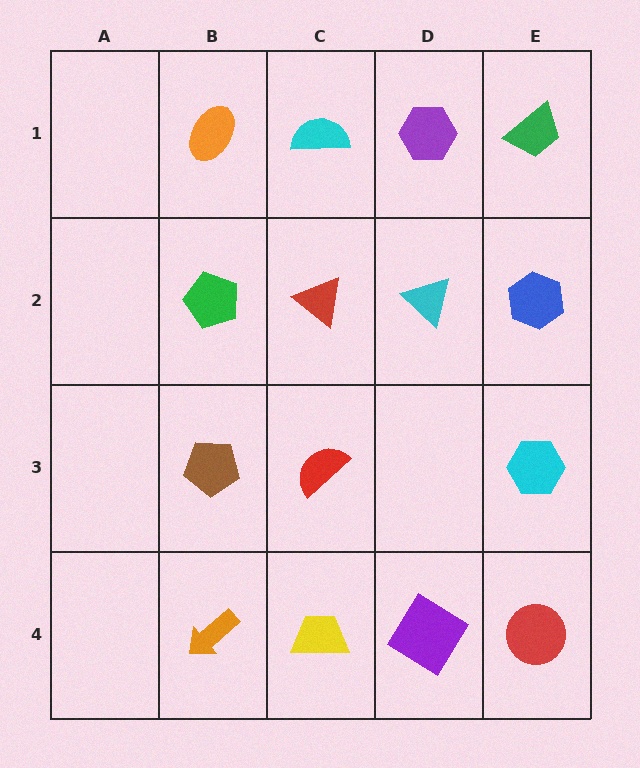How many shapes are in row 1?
4 shapes.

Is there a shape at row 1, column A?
No, that cell is empty.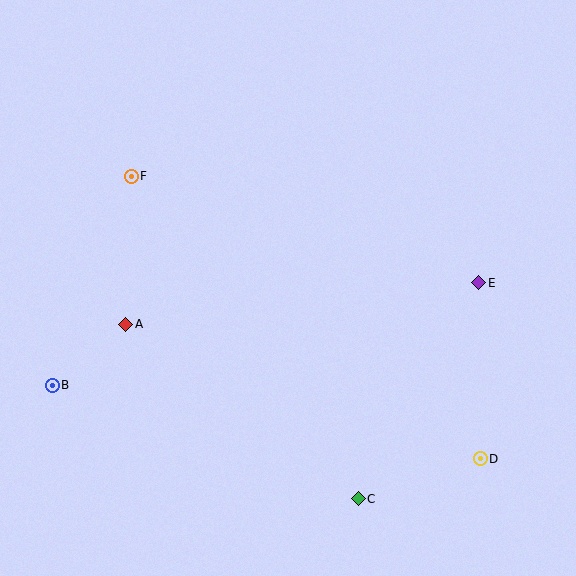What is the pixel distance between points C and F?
The distance between C and F is 395 pixels.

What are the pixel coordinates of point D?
Point D is at (480, 459).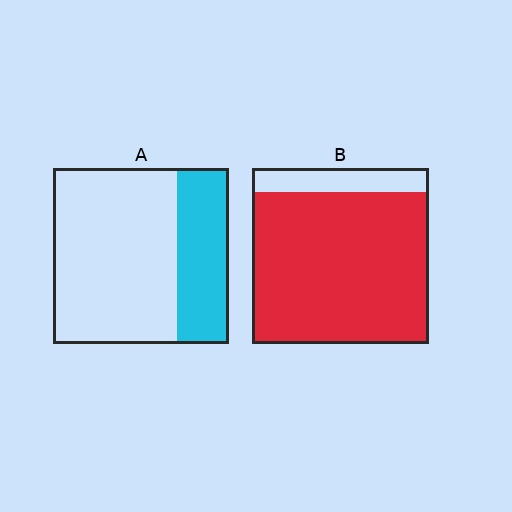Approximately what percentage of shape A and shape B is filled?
A is approximately 30% and B is approximately 85%.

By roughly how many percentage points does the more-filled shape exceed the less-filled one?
By roughly 55 percentage points (B over A).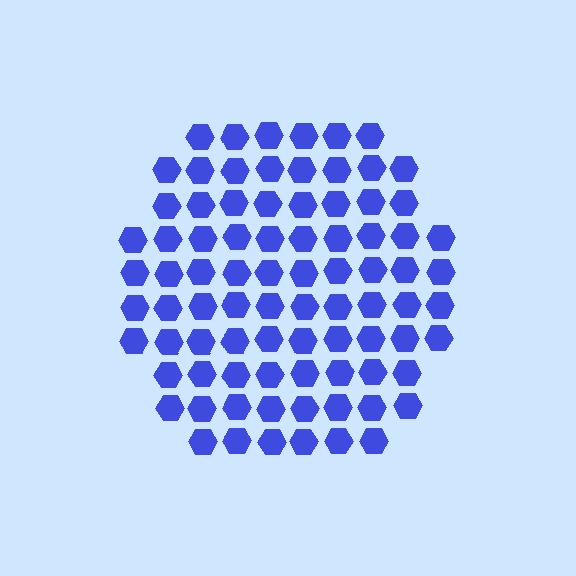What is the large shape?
The large shape is a hexagon.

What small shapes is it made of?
It is made of small hexagons.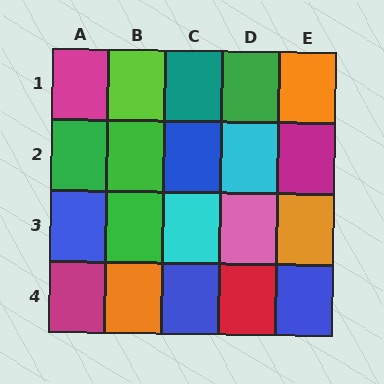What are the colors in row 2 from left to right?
Green, green, blue, cyan, magenta.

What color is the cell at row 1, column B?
Lime.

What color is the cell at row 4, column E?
Blue.